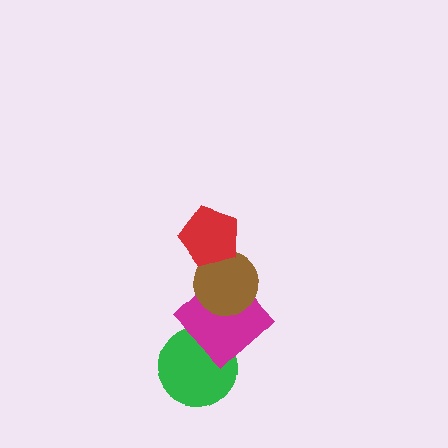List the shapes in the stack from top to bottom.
From top to bottom: the red pentagon, the brown circle, the magenta diamond, the green circle.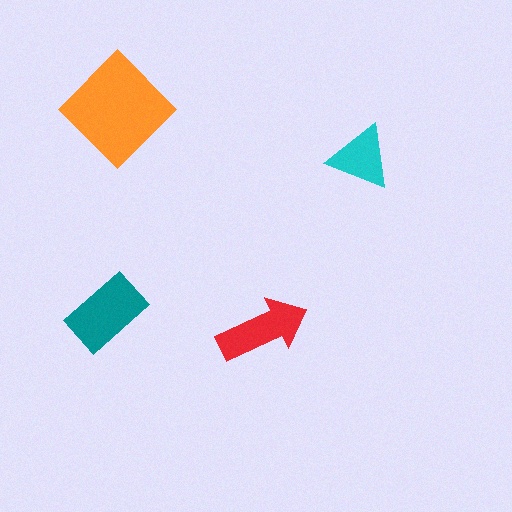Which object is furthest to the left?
The teal rectangle is leftmost.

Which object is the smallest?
The cyan triangle.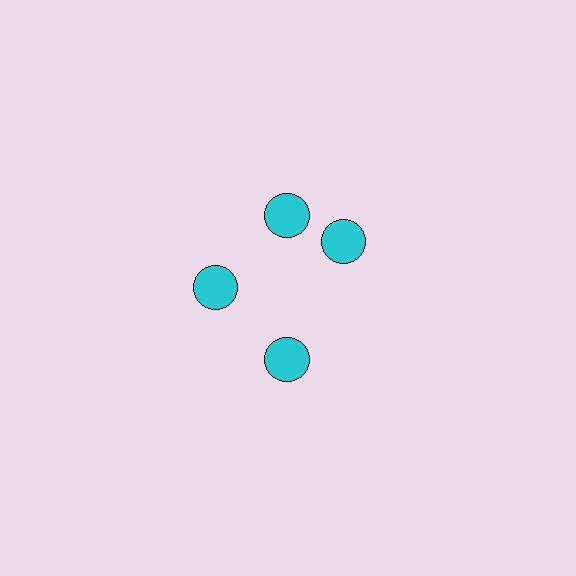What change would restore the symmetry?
The symmetry would be restored by rotating it back into even spacing with its neighbors so that all 4 circles sit at equal angles and equal distance from the center.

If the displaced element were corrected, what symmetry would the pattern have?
It would have 4-fold rotational symmetry — the pattern would map onto itself every 90 degrees.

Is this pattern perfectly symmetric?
No. The 4 cyan circles are arranged in a ring, but one element near the 3 o'clock position is rotated out of alignment along the ring, breaking the 4-fold rotational symmetry.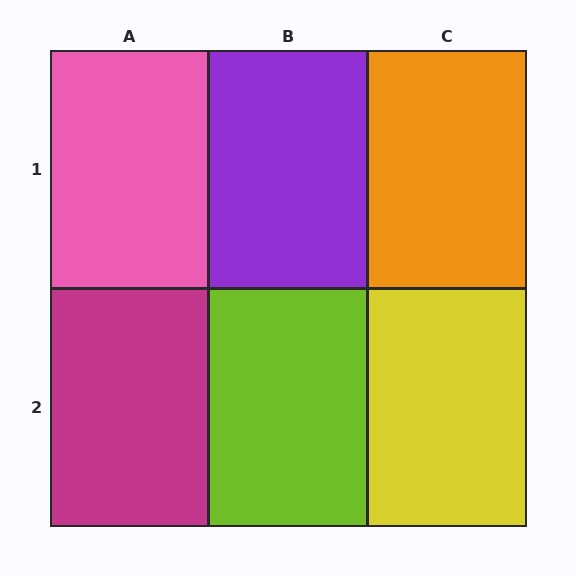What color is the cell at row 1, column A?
Pink.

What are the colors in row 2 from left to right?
Magenta, lime, yellow.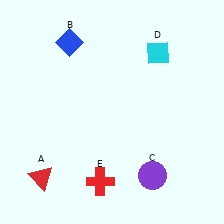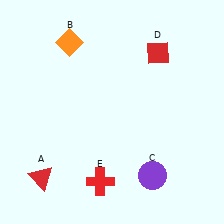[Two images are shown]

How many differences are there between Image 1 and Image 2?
There are 2 differences between the two images.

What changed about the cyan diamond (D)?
In Image 1, D is cyan. In Image 2, it changed to red.